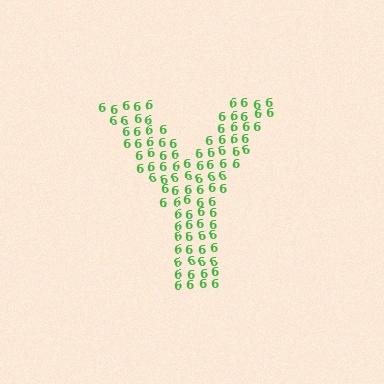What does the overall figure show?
The overall figure shows the letter Y.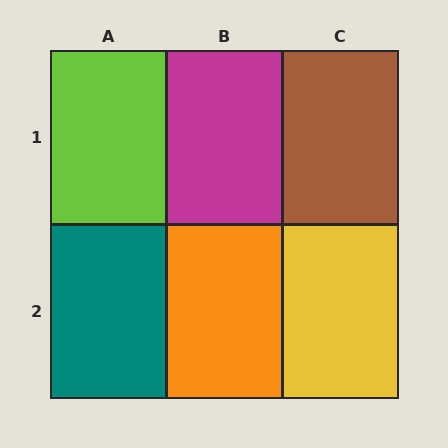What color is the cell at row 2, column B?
Orange.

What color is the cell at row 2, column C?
Yellow.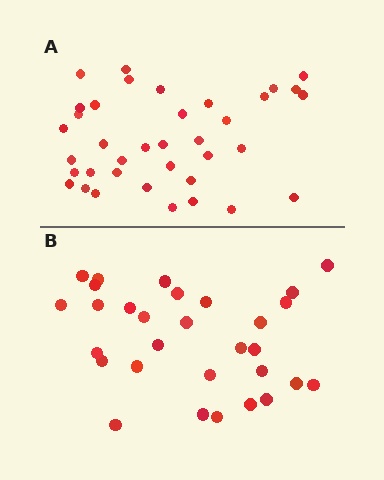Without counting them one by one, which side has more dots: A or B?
Region A (the top region) has more dots.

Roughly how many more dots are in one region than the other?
Region A has roughly 8 or so more dots than region B.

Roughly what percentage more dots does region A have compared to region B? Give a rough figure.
About 25% more.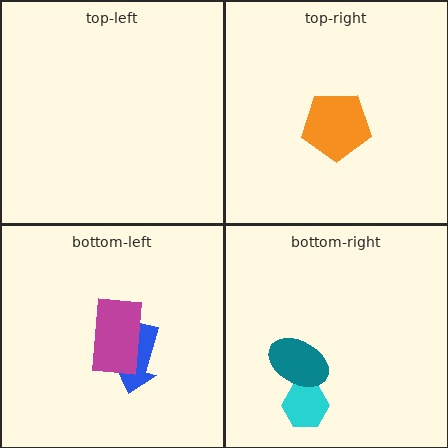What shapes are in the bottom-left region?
The blue arrow, the magenta rectangle.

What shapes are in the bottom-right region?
The cyan hexagon, the teal ellipse.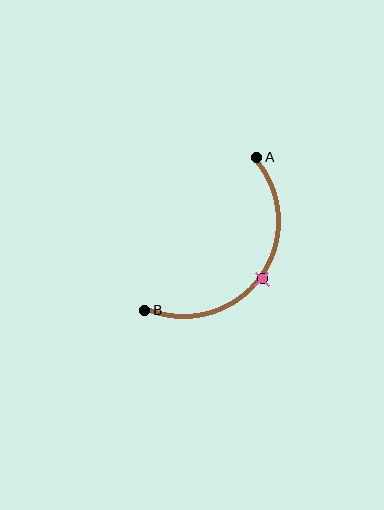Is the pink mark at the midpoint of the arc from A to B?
Yes. The pink mark lies on the arc at equal arc-length from both A and B — it is the arc midpoint.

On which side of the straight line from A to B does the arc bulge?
The arc bulges below and to the right of the straight line connecting A and B.